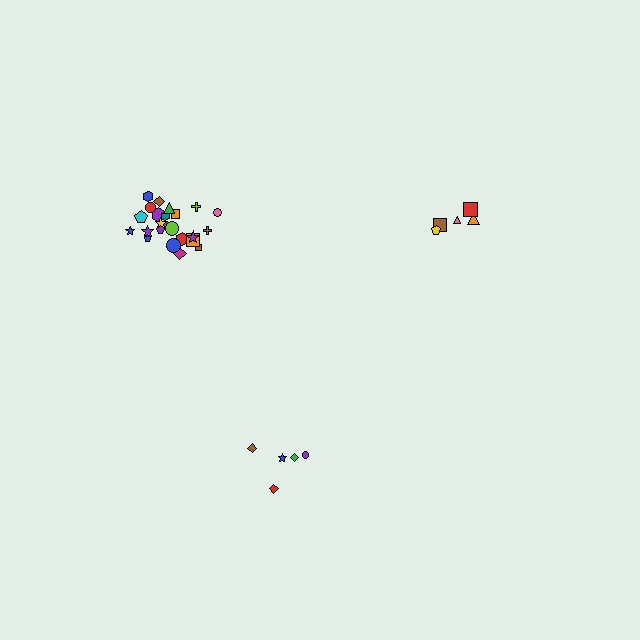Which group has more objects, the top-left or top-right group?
The top-left group.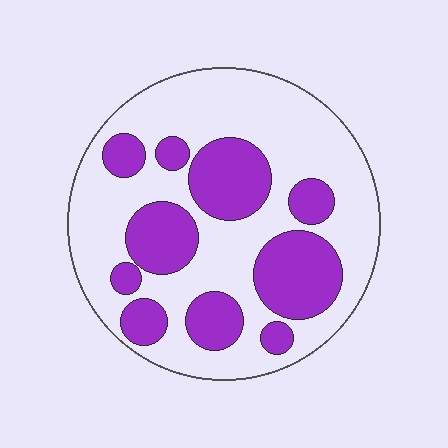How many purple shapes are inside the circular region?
10.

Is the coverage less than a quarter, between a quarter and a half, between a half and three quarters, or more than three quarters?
Between a quarter and a half.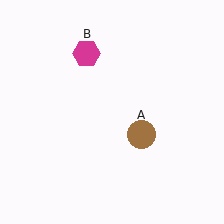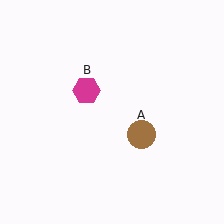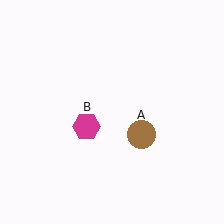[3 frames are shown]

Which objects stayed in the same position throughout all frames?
Brown circle (object A) remained stationary.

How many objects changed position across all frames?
1 object changed position: magenta hexagon (object B).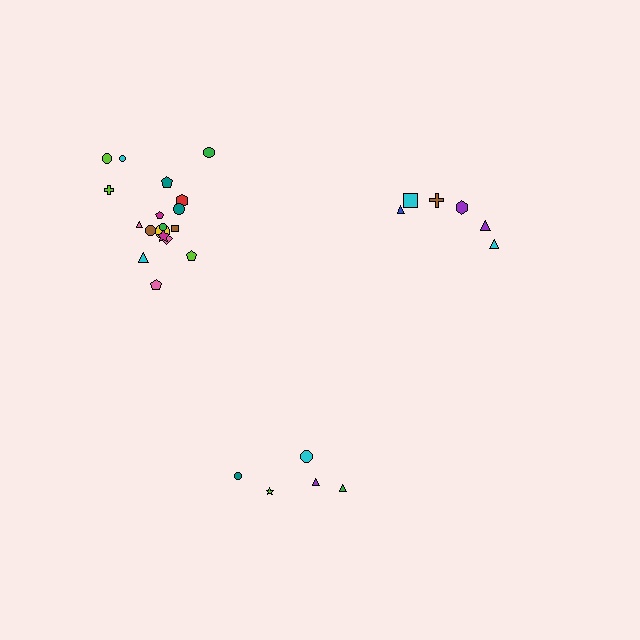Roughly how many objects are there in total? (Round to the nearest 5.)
Roughly 30 objects in total.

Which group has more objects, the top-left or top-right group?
The top-left group.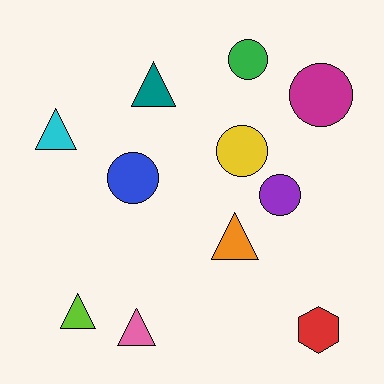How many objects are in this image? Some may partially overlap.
There are 11 objects.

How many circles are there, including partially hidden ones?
There are 5 circles.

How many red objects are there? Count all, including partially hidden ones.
There is 1 red object.